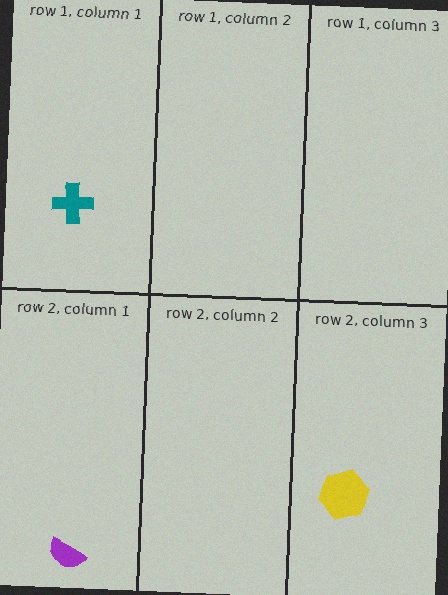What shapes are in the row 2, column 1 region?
The purple semicircle.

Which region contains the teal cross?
The row 1, column 1 region.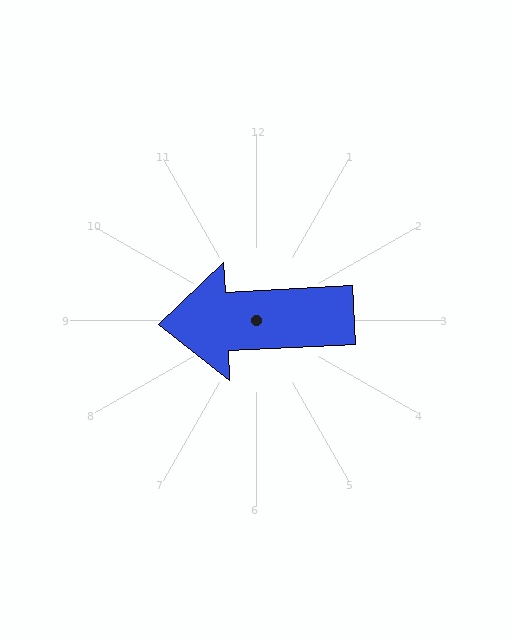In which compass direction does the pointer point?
West.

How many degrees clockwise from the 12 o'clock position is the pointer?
Approximately 267 degrees.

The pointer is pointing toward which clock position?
Roughly 9 o'clock.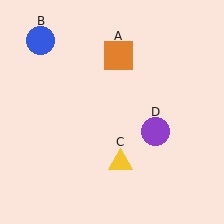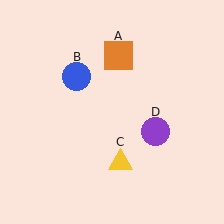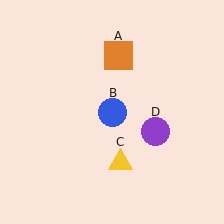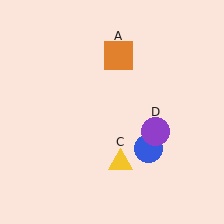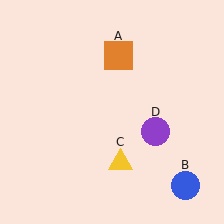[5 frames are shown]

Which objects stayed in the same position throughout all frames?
Orange square (object A) and yellow triangle (object C) and purple circle (object D) remained stationary.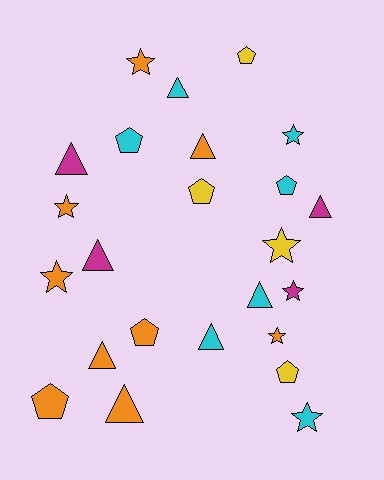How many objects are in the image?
There are 24 objects.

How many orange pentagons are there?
There are 2 orange pentagons.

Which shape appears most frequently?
Triangle, with 9 objects.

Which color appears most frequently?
Orange, with 9 objects.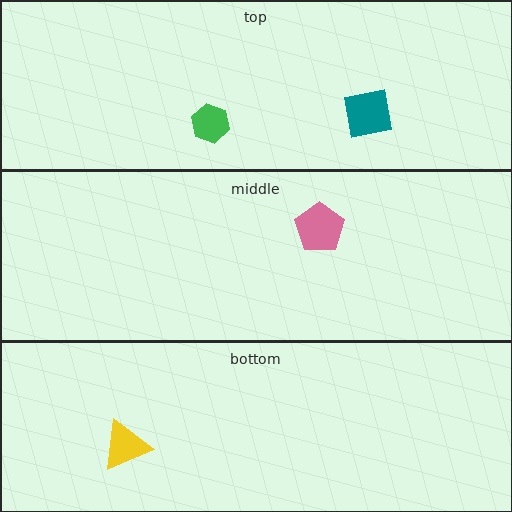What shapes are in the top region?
The teal square, the green hexagon.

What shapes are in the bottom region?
The yellow triangle.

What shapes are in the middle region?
The pink pentagon.